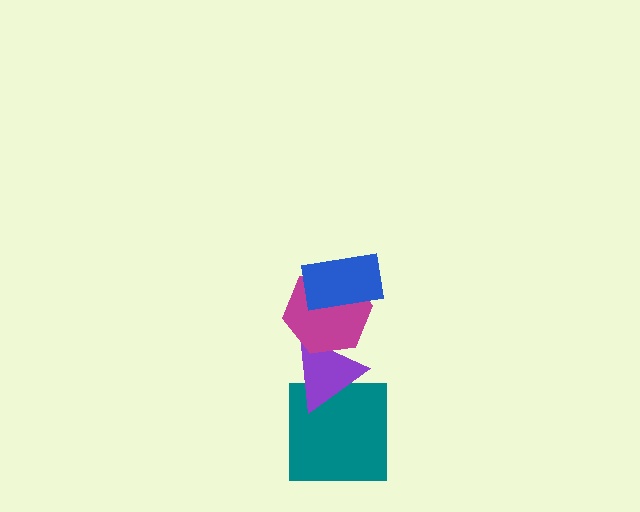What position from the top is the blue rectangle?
The blue rectangle is 1st from the top.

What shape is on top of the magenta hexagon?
The blue rectangle is on top of the magenta hexagon.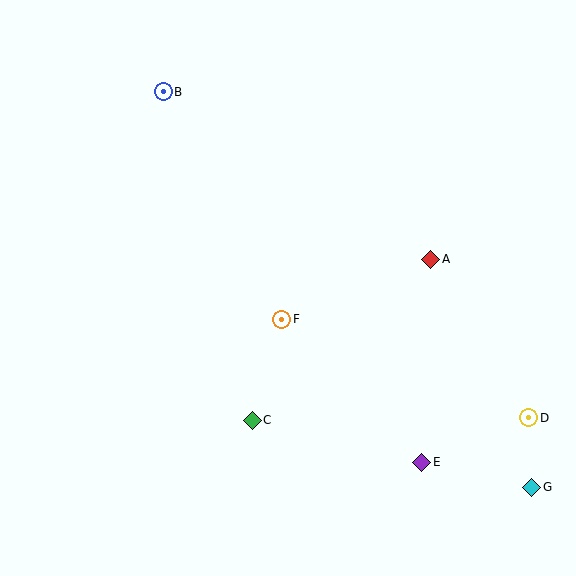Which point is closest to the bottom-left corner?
Point C is closest to the bottom-left corner.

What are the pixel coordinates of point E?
Point E is at (422, 462).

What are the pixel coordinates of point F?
Point F is at (282, 319).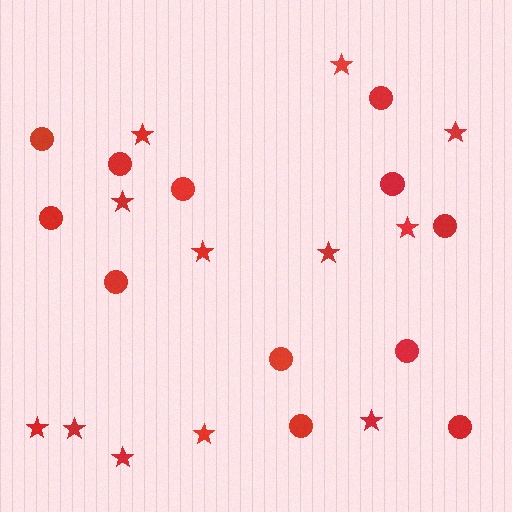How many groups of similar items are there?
There are 2 groups: one group of circles (12) and one group of stars (12).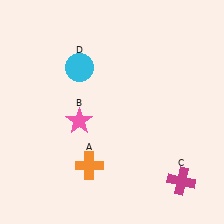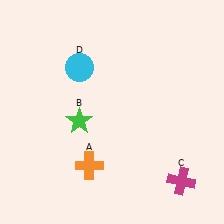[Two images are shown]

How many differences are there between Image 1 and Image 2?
There is 1 difference between the two images.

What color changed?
The star (B) changed from pink in Image 1 to green in Image 2.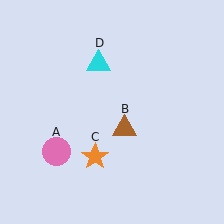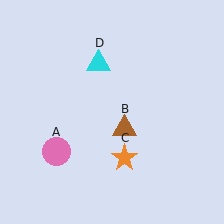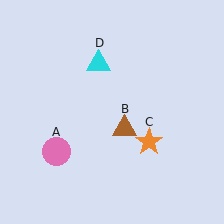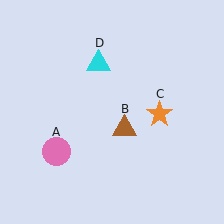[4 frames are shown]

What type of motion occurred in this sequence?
The orange star (object C) rotated counterclockwise around the center of the scene.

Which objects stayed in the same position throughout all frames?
Pink circle (object A) and brown triangle (object B) and cyan triangle (object D) remained stationary.